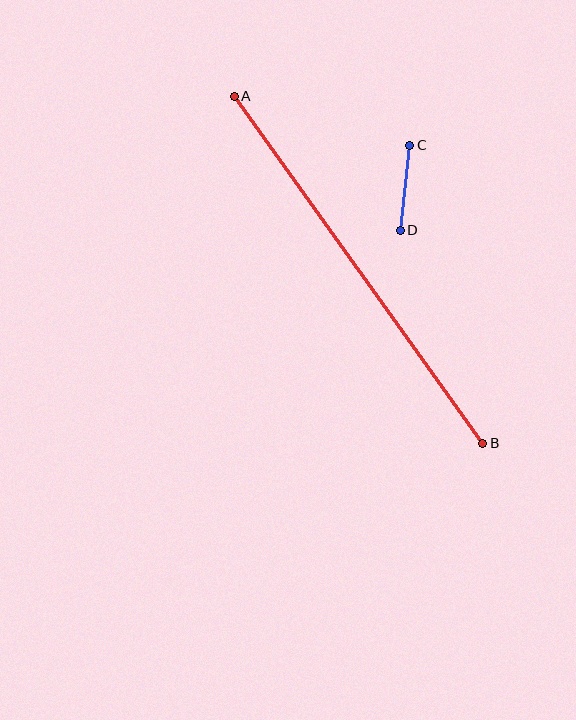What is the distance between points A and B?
The distance is approximately 427 pixels.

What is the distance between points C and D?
The distance is approximately 85 pixels.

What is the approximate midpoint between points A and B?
The midpoint is at approximately (358, 270) pixels.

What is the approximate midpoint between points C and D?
The midpoint is at approximately (405, 188) pixels.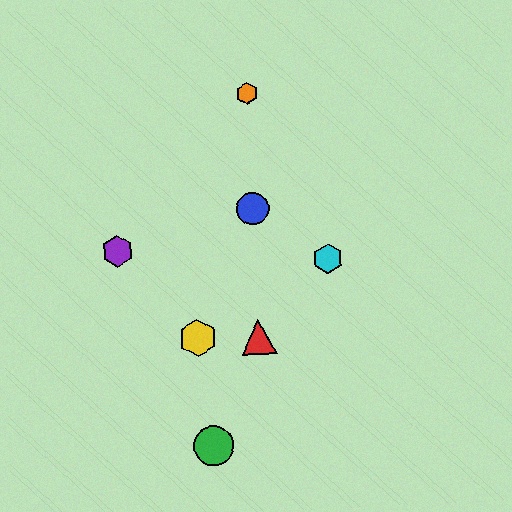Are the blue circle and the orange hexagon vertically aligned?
Yes, both are at x≈253.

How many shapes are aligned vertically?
3 shapes (the red triangle, the blue circle, the orange hexagon) are aligned vertically.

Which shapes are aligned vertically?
The red triangle, the blue circle, the orange hexagon are aligned vertically.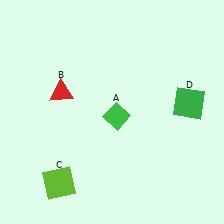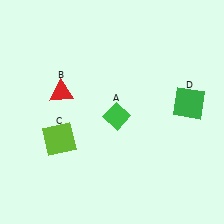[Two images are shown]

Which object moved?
The lime square (C) moved up.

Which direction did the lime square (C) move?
The lime square (C) moved up.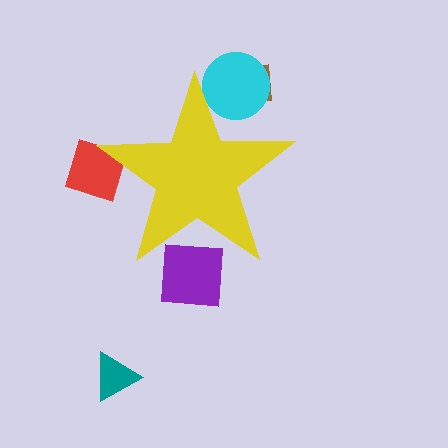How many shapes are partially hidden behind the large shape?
4 shapes are partially hidden.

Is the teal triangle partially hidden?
No, the teal triangle is fully visible.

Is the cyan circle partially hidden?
Yes, the cyan circle is partially hidden behind the yellow star.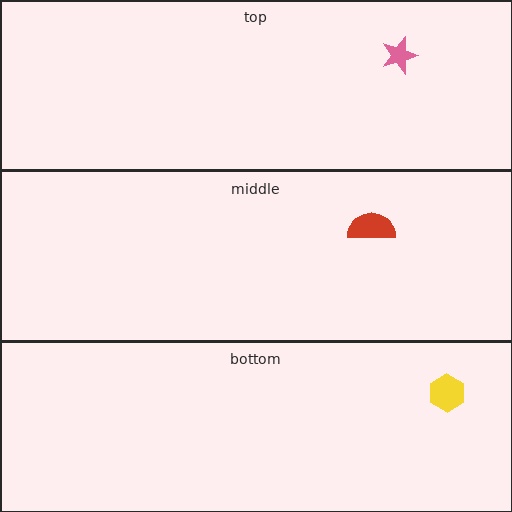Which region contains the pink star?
The top region.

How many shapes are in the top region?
1.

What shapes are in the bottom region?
The yellow hexagon.